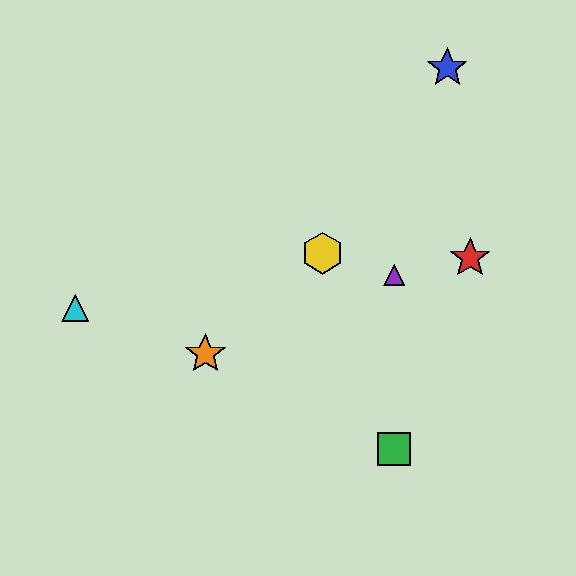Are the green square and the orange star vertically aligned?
No, the green square is at x≈394 and the orange star is at x≈205.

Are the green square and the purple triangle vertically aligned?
Yes, both are at x≈394.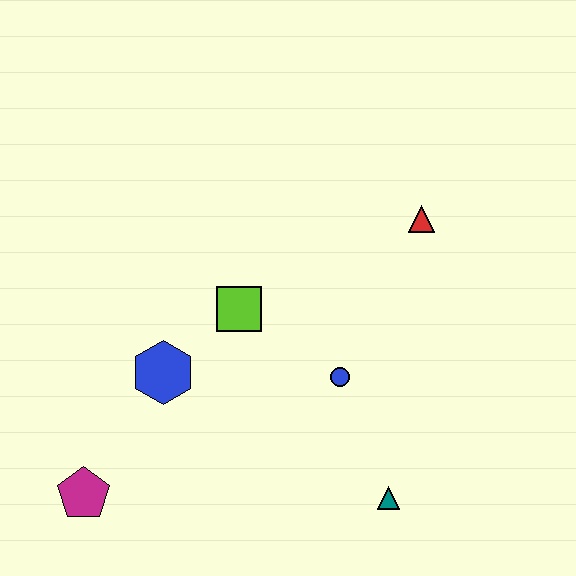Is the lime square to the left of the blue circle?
Yes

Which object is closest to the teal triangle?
The blue circle is closest to the teal triangle.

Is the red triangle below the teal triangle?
No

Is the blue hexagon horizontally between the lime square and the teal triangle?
No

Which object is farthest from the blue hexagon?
The red triangle is farthest from the blue hexagon.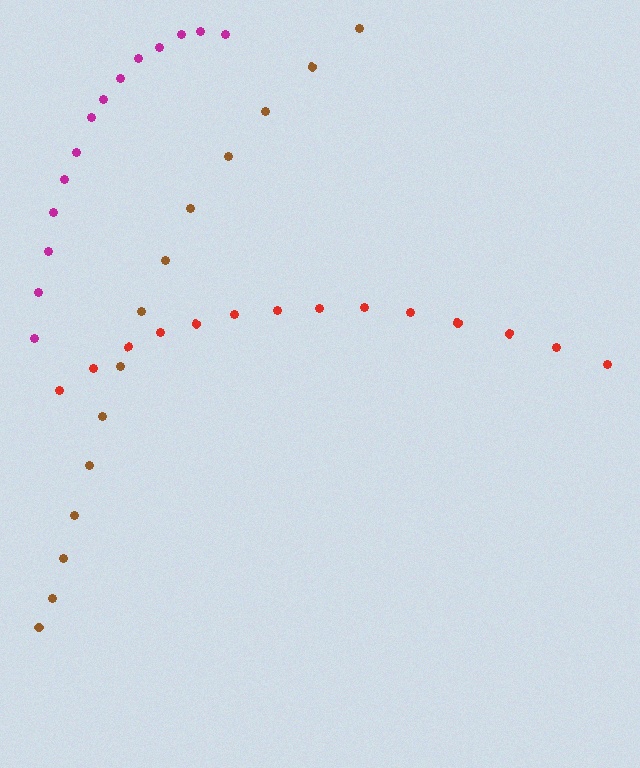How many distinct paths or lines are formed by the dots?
There are 3 distinct paths.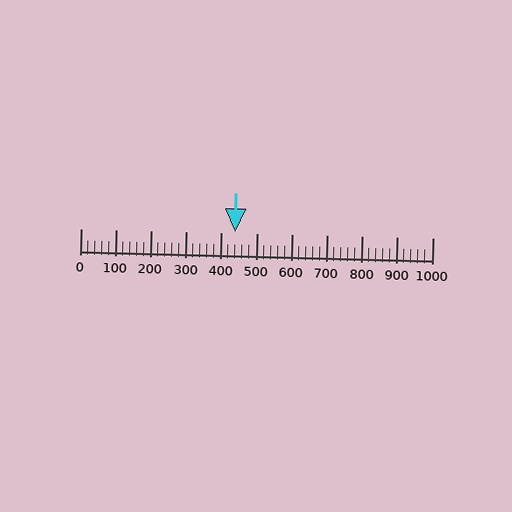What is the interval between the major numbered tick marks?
The major tick marks are spaced 100 units apart.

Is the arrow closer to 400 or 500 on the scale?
The arrow is closer to 400.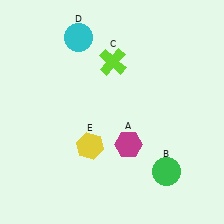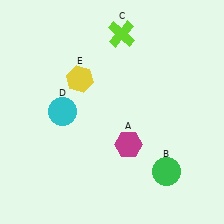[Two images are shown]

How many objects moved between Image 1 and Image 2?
3 objects moved between the two images.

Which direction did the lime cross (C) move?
The lime cross (C) moved up.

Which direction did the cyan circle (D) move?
The cyan circle (D) moved down.